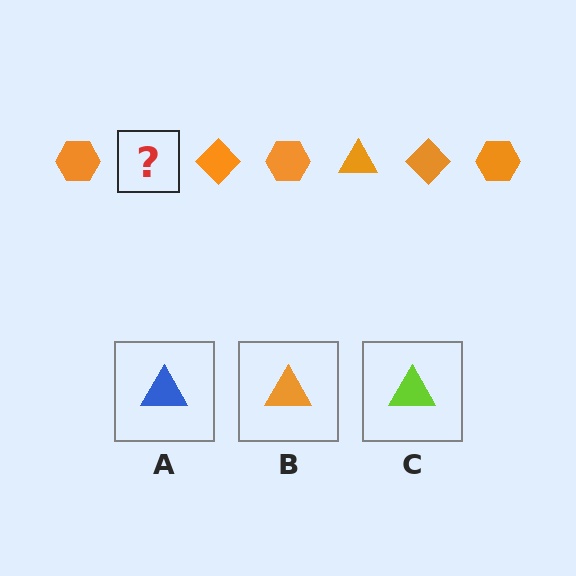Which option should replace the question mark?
Option B.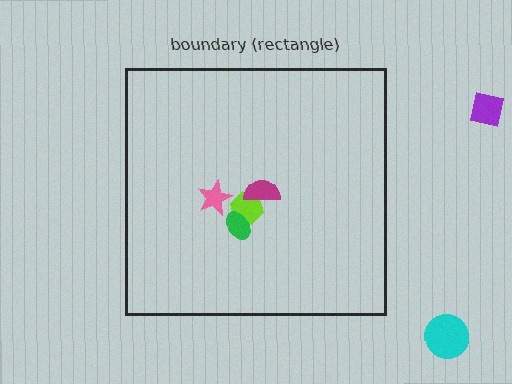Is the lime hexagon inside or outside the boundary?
Inside.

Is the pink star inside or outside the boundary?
Inside.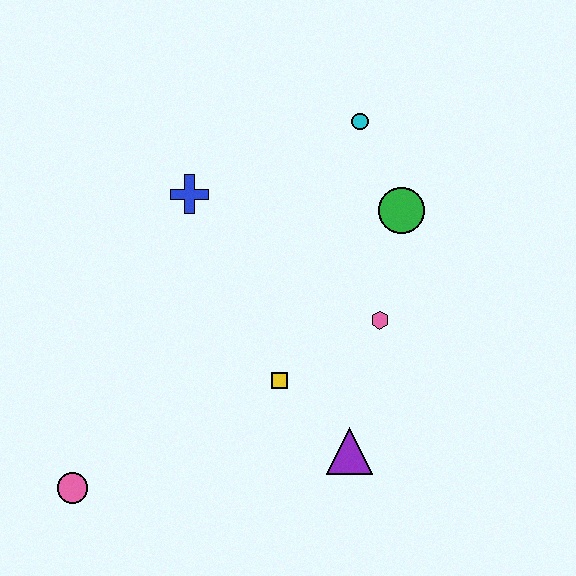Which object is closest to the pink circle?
The yellow square is closest to the pink circle.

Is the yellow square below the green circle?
Yes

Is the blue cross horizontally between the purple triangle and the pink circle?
Yes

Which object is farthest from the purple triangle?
The cyan circle is farthest from the purple triangle.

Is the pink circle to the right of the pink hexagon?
No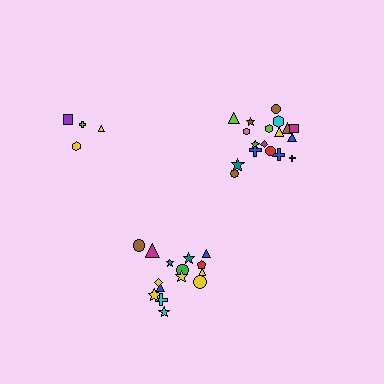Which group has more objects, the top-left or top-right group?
The top-right group.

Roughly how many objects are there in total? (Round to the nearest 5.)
Roughly 35 objects in total.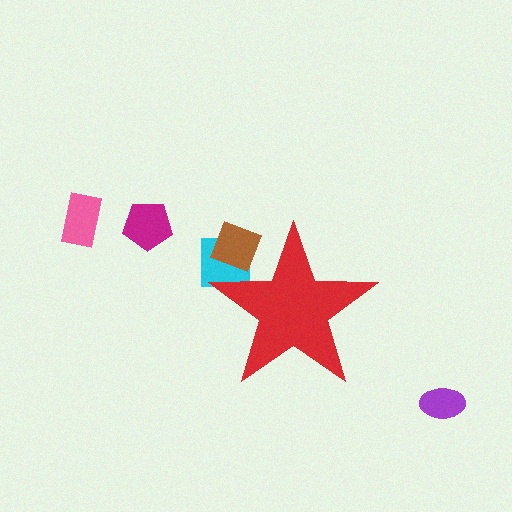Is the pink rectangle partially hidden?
No, the pink rectangle is fully visible.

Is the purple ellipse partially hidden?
No, the purple ellipse is fully visible.